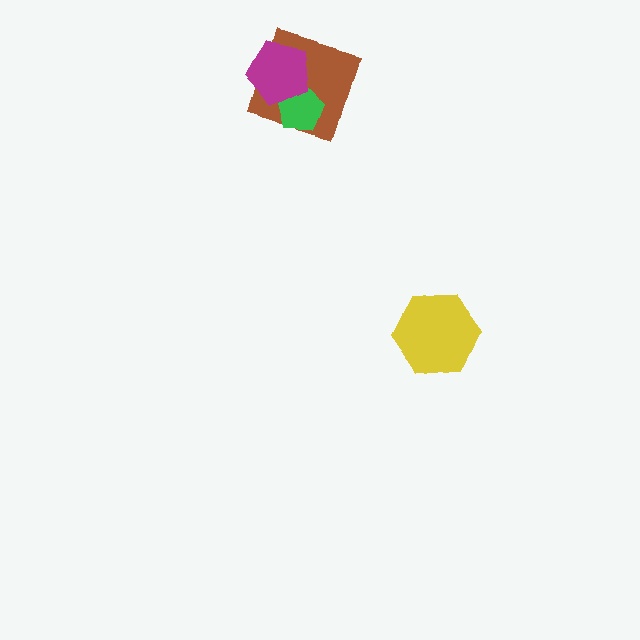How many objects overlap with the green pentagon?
2 objects overlap with the green pentagon.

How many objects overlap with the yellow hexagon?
0 objects overlap with the yellow hexagon.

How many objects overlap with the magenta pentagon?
2 objects overlap with the magenta pentagon.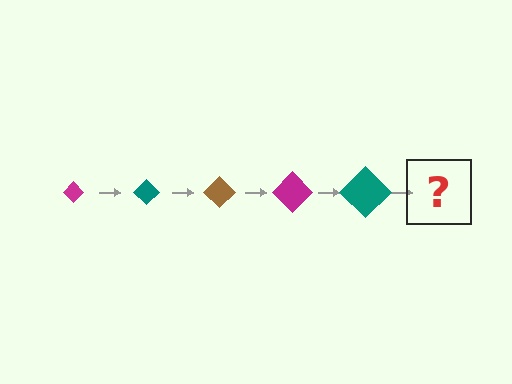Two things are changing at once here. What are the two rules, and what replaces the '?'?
The two rules are that the diamond grows larger each step and the color cycles through magenta, teal, and brown. The '?' should be a brown diamond, larger than the previous one.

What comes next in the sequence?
The next element should be a brown diamond, larger than the previous one.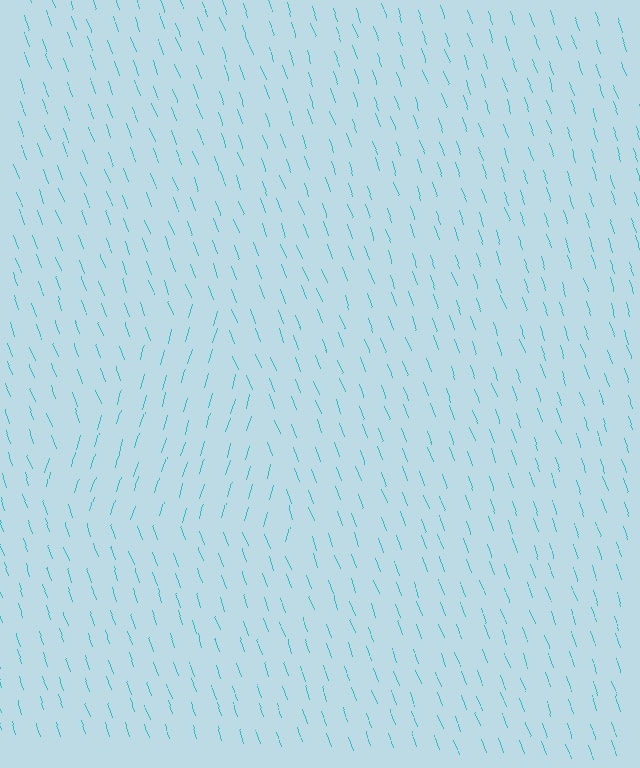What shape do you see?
I see a triangle.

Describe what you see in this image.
The image is filled with small cyan line segments. A triangle region in the image has lines oriented differently from the surrounding lines, creating a visible texture boundary.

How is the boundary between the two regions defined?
The boundary is defined purely by a change in line orientation (approximately 37 degrees difference). All lines are the same color and thickness.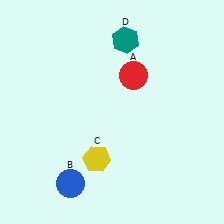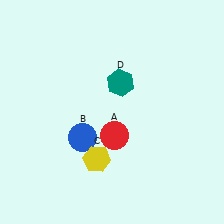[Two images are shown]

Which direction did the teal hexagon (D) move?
The teal hexagon (D) moved down.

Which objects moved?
The objects that moved are: the red circle (A), the blue circle (B), the teal hexagon (D).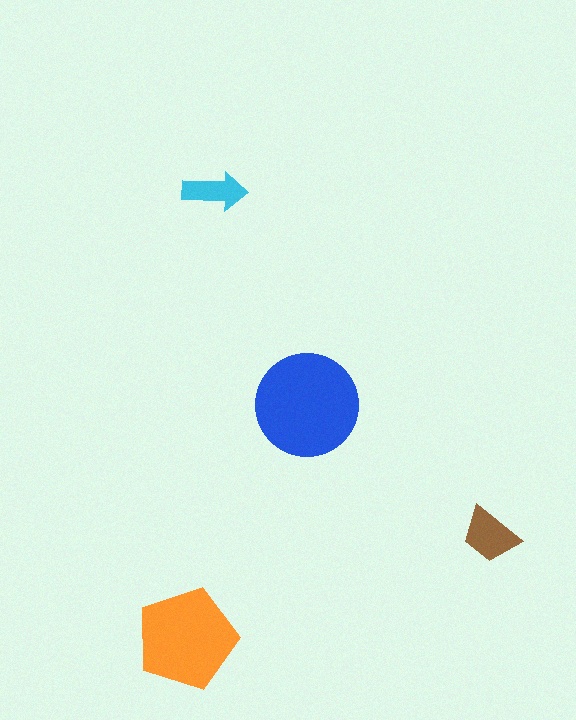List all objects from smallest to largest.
The cyan arrow, the brown trapezoid, the orange pentagon, the blue circle.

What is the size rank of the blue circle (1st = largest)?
1st.